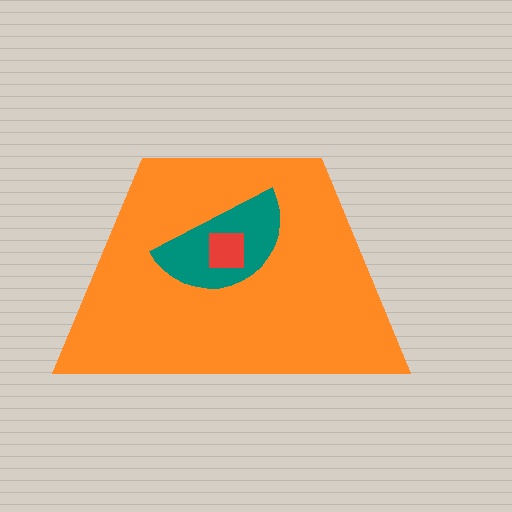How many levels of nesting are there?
3.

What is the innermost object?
The red square.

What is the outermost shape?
The orange trapezoid.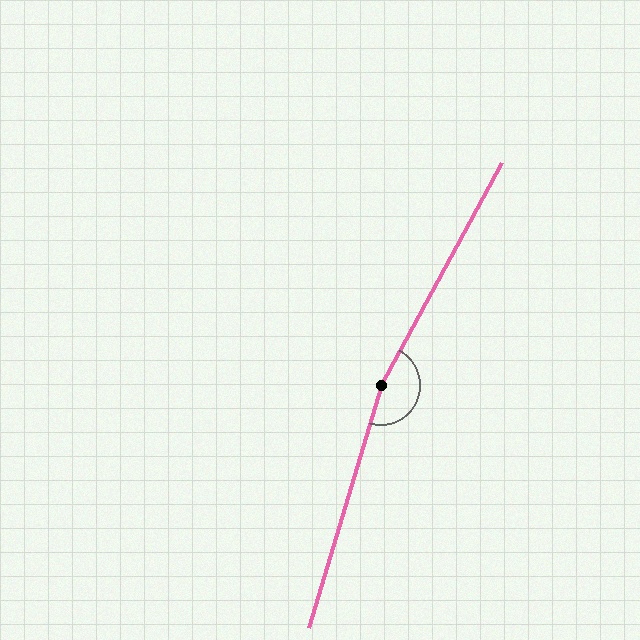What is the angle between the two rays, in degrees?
Approximately 168 degrees.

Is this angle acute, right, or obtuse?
It is obtuse.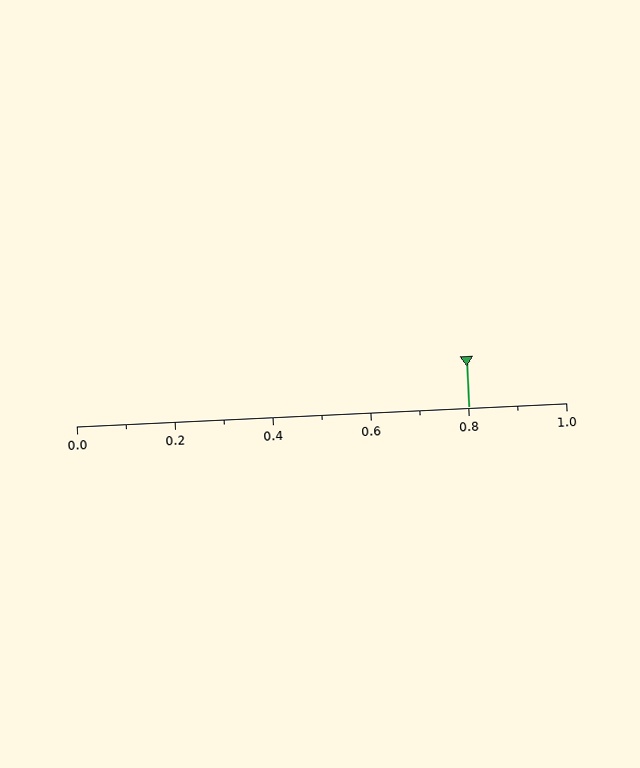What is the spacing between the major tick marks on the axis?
The major ticks are spaced 0.2 apart.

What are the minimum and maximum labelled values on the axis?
The axis runs from 0.0 to 1.0.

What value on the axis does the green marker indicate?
The marker indicates approximately 0.8.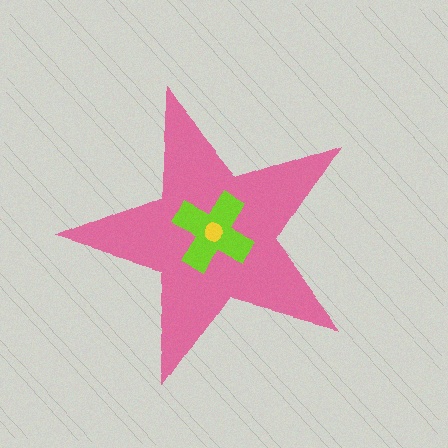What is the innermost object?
The yellow circle.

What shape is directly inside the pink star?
The lime cross.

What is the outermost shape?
The pink star.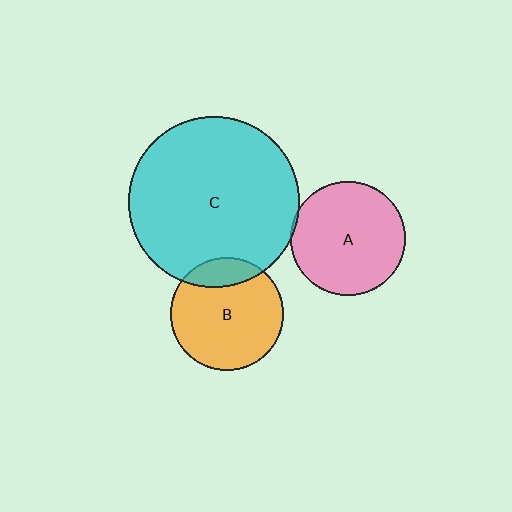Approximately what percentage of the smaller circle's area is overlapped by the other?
Approximately 5%.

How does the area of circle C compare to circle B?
Approximately 2.3 times.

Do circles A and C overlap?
Yes.